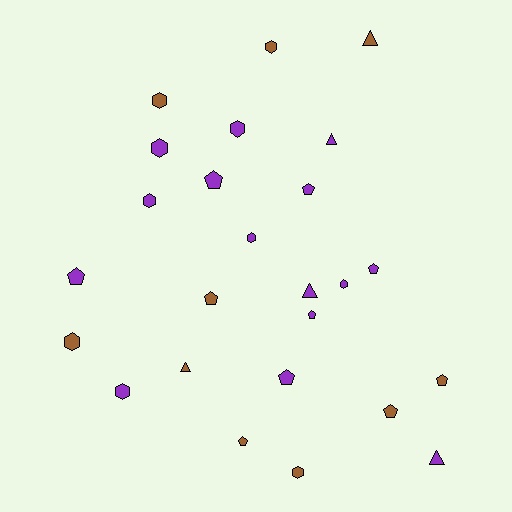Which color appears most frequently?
Purple, with 15 objects.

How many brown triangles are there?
There are 2 brown triangles.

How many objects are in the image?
There are 25 objects.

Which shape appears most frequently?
Hexagon, with 10 objects.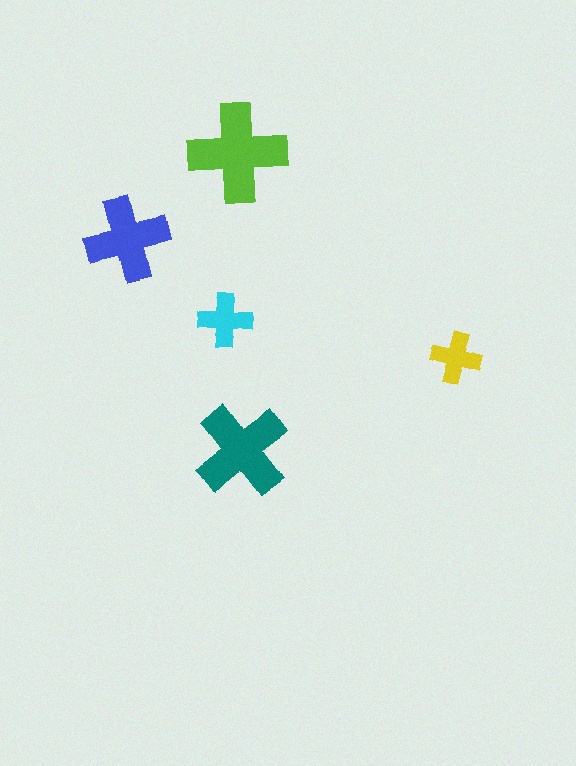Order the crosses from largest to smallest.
the lime one, the teal one, the blue one, the cyan one, the yellow one.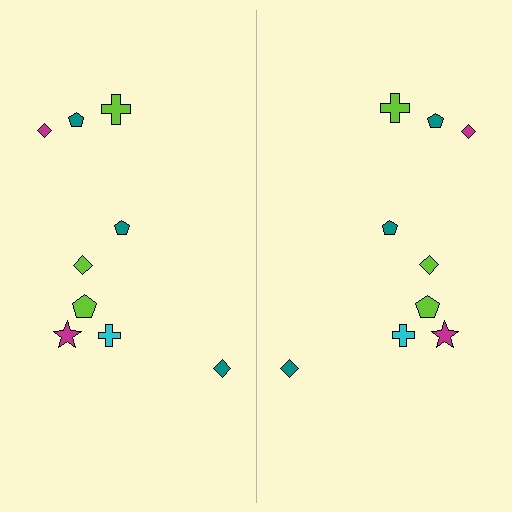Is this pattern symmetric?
Yes, this pattern has bilateral (reflection) symmetry.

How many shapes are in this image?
There are 18 shapes in this image.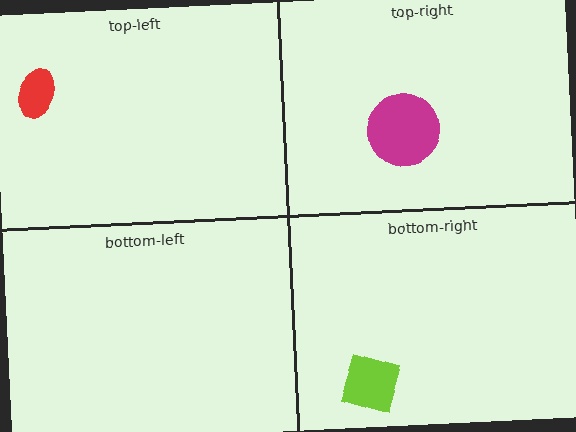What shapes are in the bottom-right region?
The lime diamond.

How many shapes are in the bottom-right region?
1.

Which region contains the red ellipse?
The top-left region.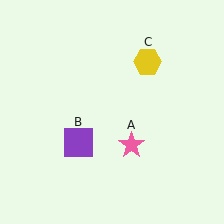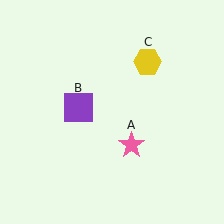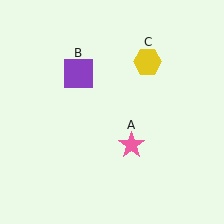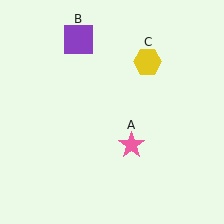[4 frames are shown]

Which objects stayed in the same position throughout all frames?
Pink star (object A) and yellow hexagon (object C) remained stationary.